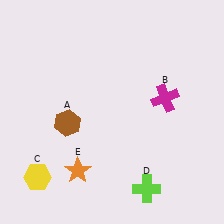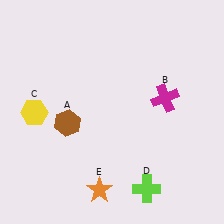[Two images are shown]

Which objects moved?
The objects that moved are: the yellow hexagon (C), the orange star (E).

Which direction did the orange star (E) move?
The orange star (E) moved right.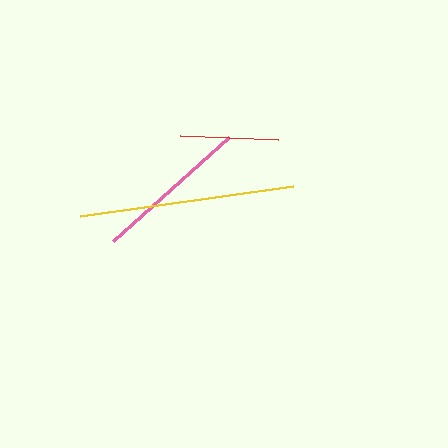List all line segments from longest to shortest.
From longest to shortest: yellow, pink, red.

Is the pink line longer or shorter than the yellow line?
The yellow line is longer than the pink line.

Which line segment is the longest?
The yellow line is the longest at approximately 214 pixels.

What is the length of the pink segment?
The pink segment is approximately 156 pixels long.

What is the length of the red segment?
The red segment is approximately 99 pixels long.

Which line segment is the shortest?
The red line is the shortest at approximately 99 pixels.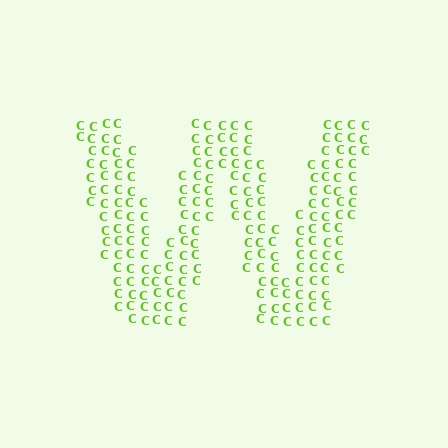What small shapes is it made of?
It is made of small letter C's.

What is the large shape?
The large shape is the letter W.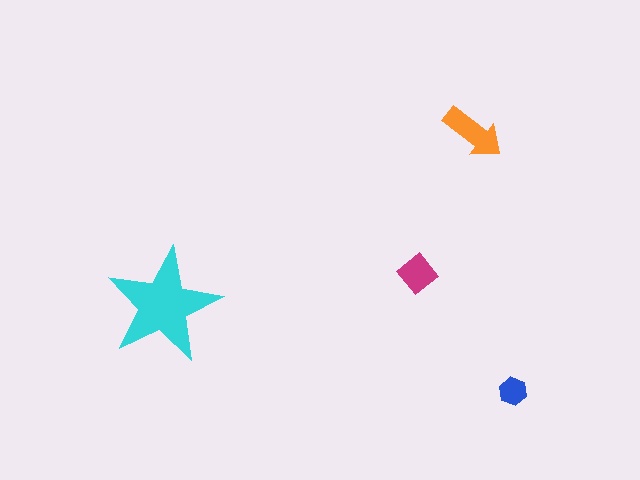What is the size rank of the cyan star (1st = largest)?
1st.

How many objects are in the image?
There are 4 objects in the image.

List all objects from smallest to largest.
The blue hexagon, the magenta diamond, the orange arrow, the cyan star.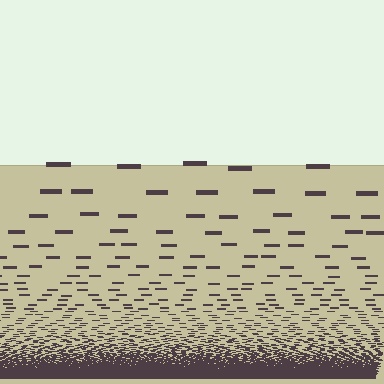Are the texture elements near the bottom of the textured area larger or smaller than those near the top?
Smaller. The gradient is inverted — elements near the bottom are smaller and denser.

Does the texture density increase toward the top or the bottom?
Density increases toward the bottom.